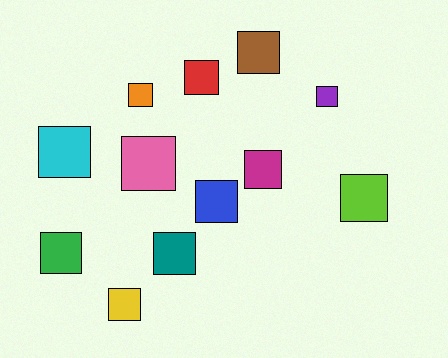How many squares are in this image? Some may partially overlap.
There are 12 squares.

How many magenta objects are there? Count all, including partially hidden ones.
There is 1 magenta object.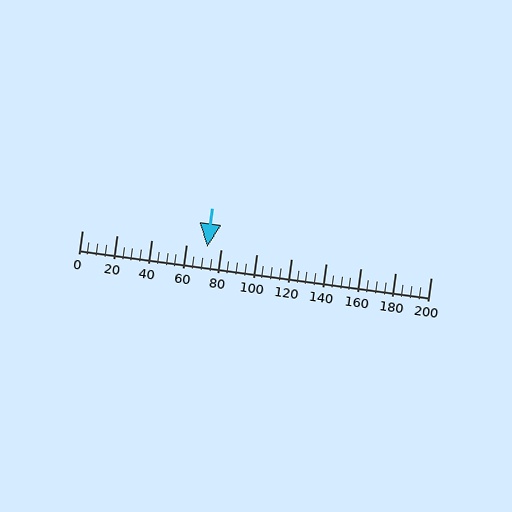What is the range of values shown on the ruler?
The ruler shows values from 0 to 200.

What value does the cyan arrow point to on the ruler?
The cyan arrow points to approximately 72.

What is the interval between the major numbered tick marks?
The major tick marks are spaced 20 units apart.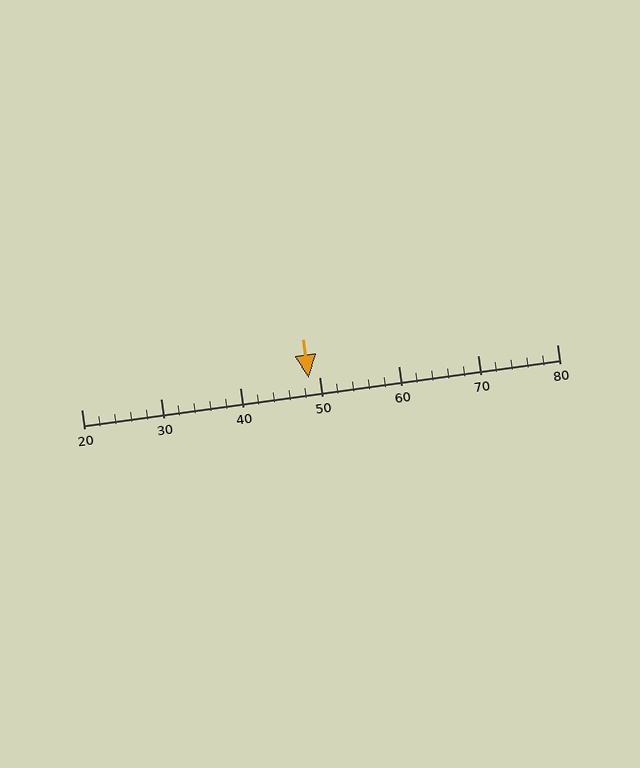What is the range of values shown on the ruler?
The ruler shows values from 20 to 80.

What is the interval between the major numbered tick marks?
The major tick marks are spaced 10 units apart.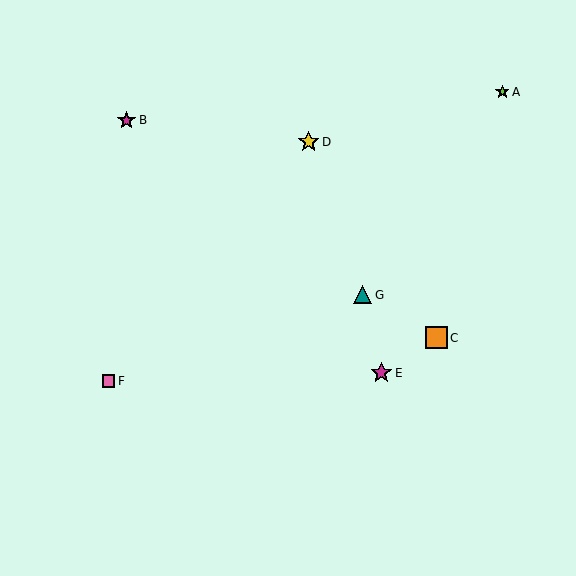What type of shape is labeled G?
Shape G is a teal triangle.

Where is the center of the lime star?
The center of the lime star is at (502, 92).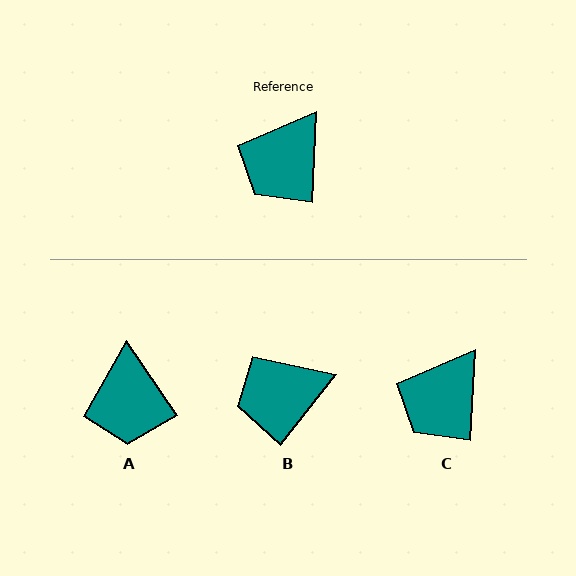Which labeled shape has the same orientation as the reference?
C.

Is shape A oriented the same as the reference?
No, it is off by about 37 degrees.